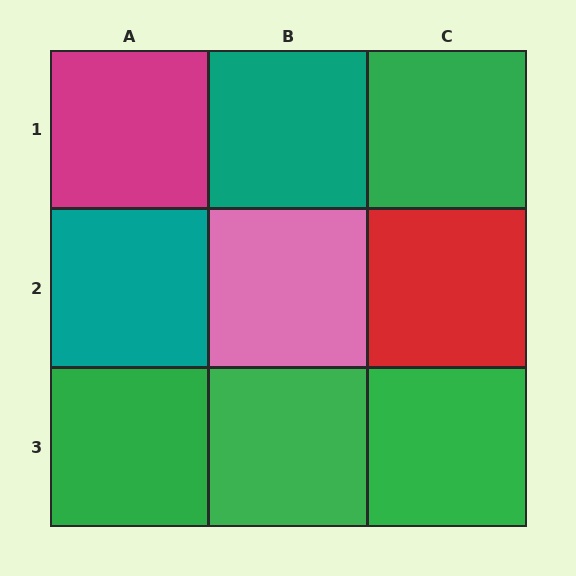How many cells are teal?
2 cells are teal.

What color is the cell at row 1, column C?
Green.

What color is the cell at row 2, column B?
Pink.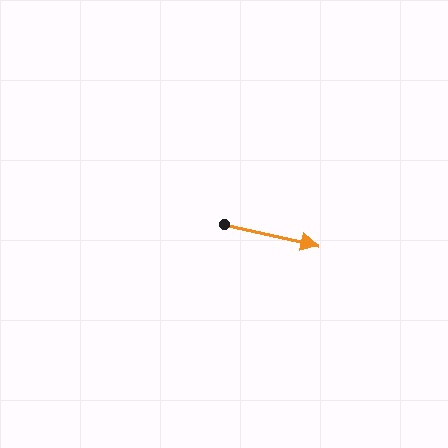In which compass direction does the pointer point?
East.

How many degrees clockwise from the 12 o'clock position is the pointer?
Approximately 103 degrees.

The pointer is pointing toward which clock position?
Roughly 3 o'clock.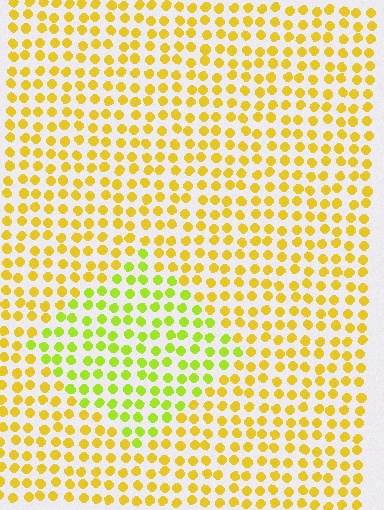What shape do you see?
I see a diamond.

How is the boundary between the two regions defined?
The boundary is defined purely by a slight shift in hue (about 32 degrees). Spacing, size, and orientation are identical on both sides.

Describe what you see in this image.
The image is filled with small yellow elements in a uniform arrangement. A diamond-shaped region is visible where the elements are tinted to a slightly different hue, forming a subtle color boundary.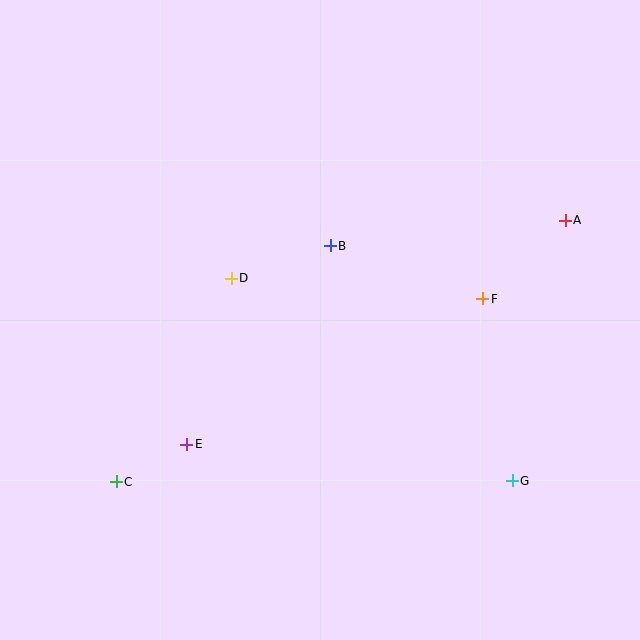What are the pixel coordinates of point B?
Point B is at (330, 246).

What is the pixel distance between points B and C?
The distance between B and C is 318 pixels.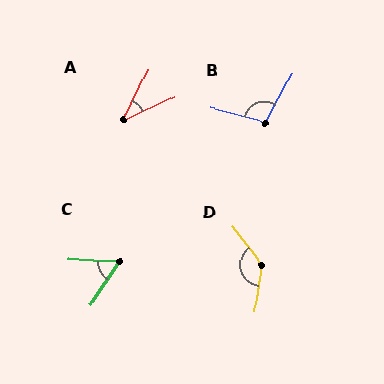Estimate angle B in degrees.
Approximately 105 degrees.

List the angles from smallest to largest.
A (39°), C (58°), B (105°), D (134°).